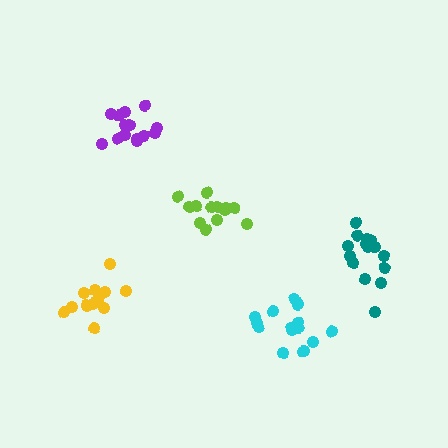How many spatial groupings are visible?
There are 5 spatial groupings.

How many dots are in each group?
Group 1: 13 dots, Group 2: 14 dots, Group 3: 14 dots, Group 4: 13 dots, Group 5: 16 dots (70 total).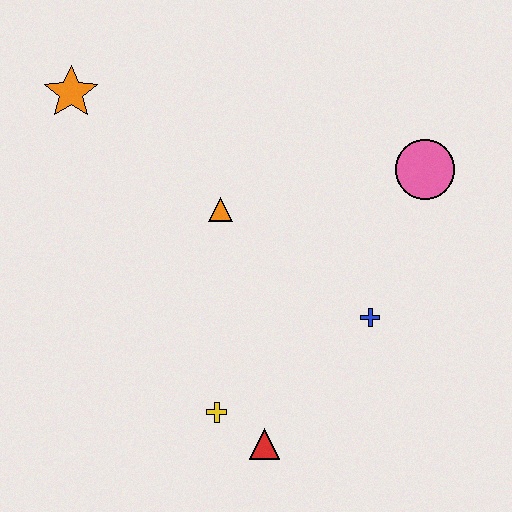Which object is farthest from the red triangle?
The orange star is farthest from the red triangle.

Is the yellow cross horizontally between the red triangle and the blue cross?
No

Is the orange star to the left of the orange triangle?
Yes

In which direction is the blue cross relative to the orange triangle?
The blue cross is to the right of the orange triangle.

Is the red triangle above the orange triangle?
No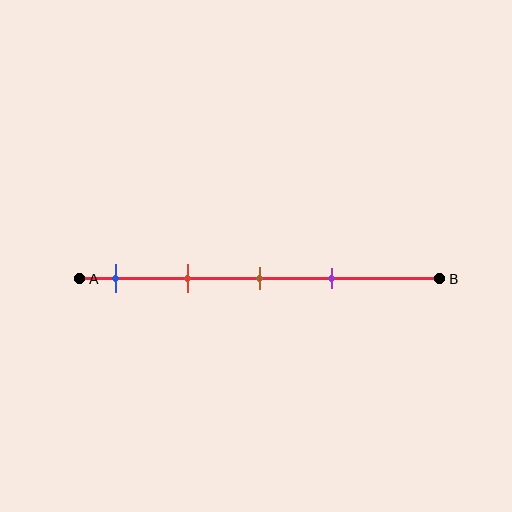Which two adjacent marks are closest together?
The brown and purple marks are the closest adjacent pair.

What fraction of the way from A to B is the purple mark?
The purple mark is approximately 70% (0.7) of the way from A to B.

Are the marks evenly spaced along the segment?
Yes, the marks are approximately evenly spaced.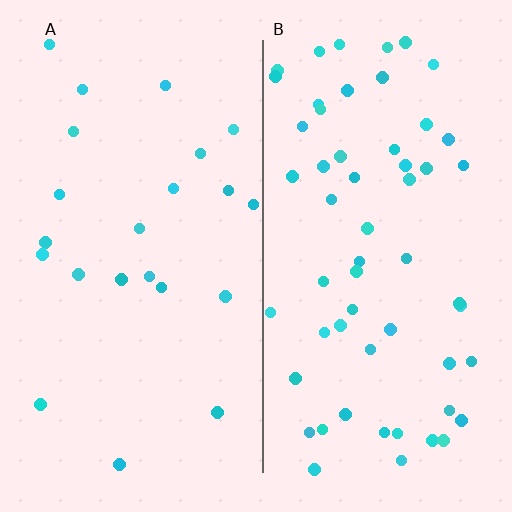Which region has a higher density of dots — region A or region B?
B (the right).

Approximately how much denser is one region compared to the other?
Approximately 2.6× — region B over region A.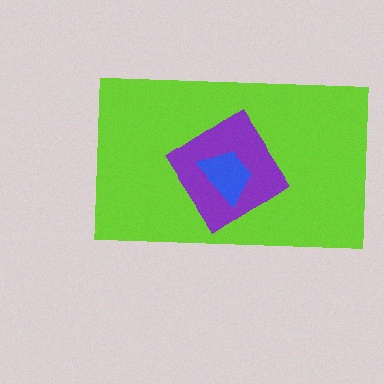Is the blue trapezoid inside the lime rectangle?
Yes.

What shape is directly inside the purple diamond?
The blue trapezoid.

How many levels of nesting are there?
3.